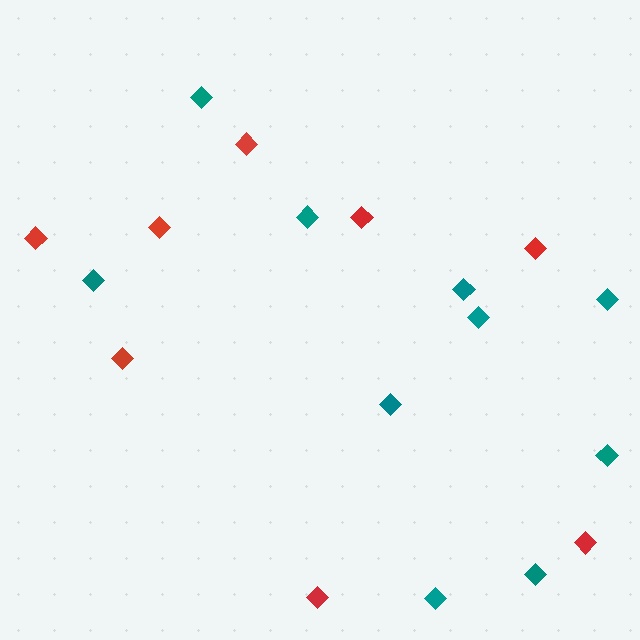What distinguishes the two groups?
There are 2 groups: one group of teal diamonds (10) and one group of red diamonds (8).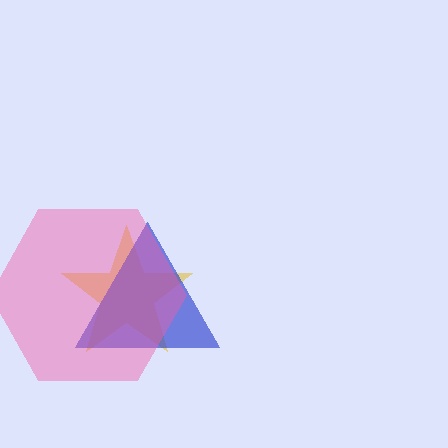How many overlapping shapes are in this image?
There are 3 overlapping shapes in the image.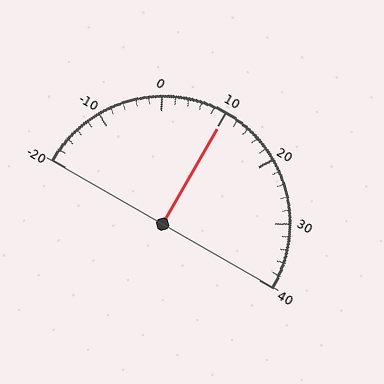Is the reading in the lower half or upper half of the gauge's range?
The reading is in the upper half of the range (-20 to 40).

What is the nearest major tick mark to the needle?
The nearest major tick mark is 10.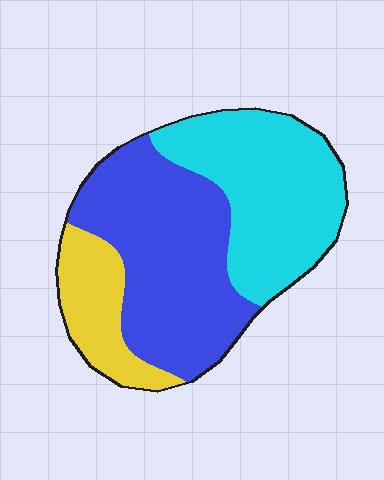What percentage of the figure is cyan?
Cyan takes up about three eighths (3/8) of the figure.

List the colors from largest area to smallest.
From largest to smallest: blue, cyan, yellow.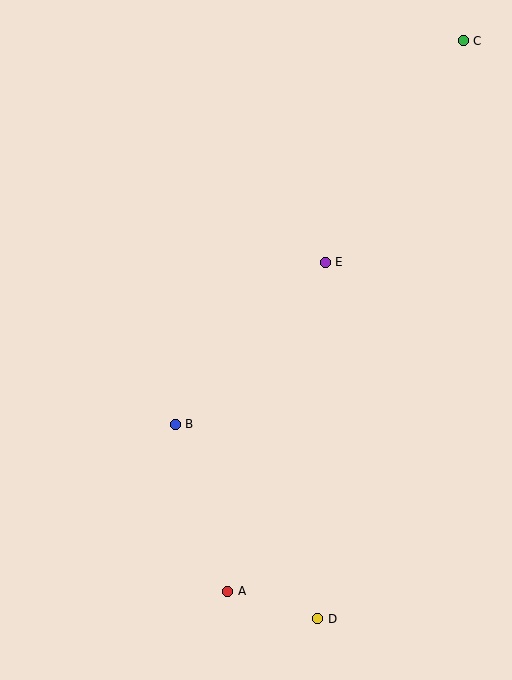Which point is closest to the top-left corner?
Point E is closest to the top-left corner.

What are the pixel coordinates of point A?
Point A is at (228, 591).